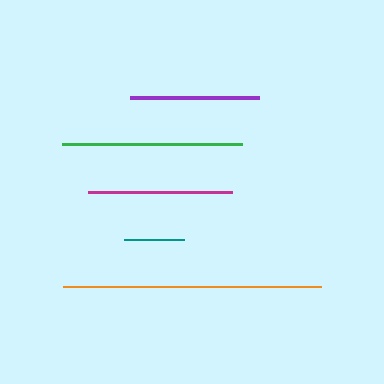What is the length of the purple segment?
The purple segment is approximately 130 pixels long.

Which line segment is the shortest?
The teal line is the shortest at approximately 60 pixels.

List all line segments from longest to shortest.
From longest to shortest: orange, green, magenta, purple, teal.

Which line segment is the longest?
The orange line is the longest at approximately 258 pixels.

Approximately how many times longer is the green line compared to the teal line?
The green line is approximately 3.0 times the length of the teal line.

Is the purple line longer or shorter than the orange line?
The orange line is longer than the purple line.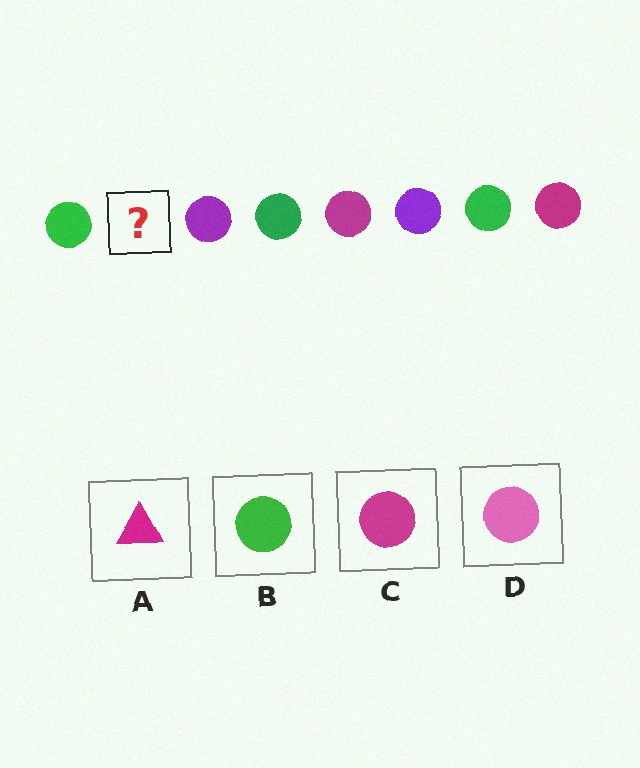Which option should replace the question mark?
Option C.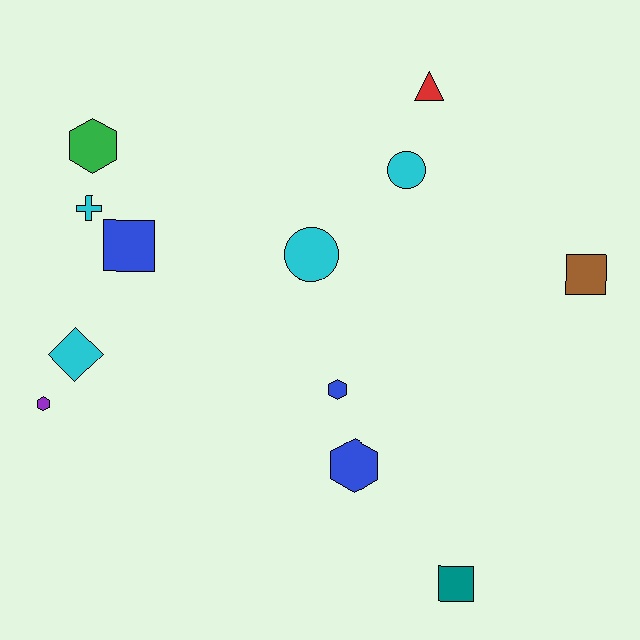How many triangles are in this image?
There is 1 triangle.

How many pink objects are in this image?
There are no pink objects.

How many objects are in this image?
There are 12 objects.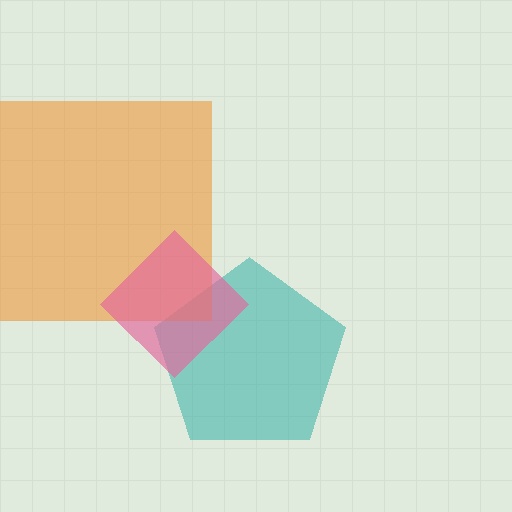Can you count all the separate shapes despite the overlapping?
Yes, there are 3 separate shapes.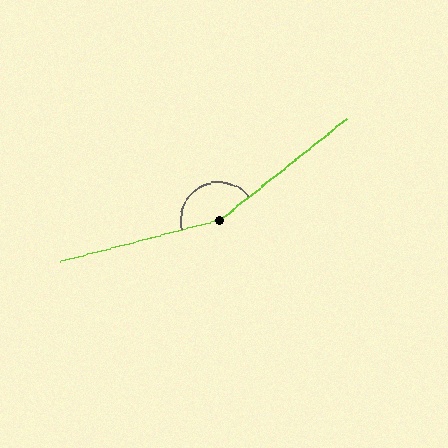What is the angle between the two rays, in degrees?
Approximately 156 degrees.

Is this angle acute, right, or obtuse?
It is obtuse.